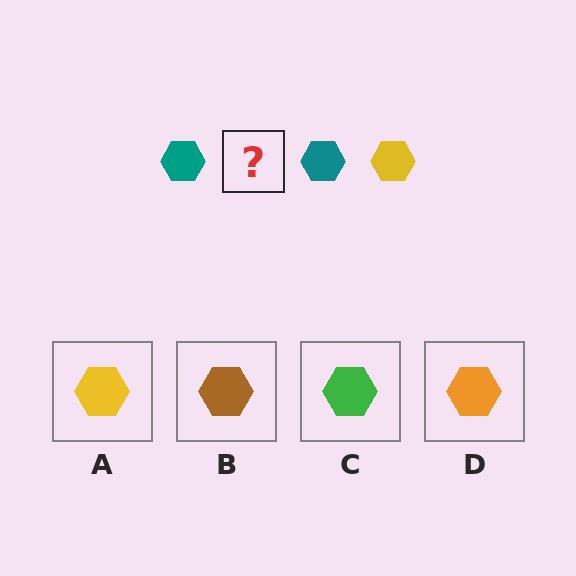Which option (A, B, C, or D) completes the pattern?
A.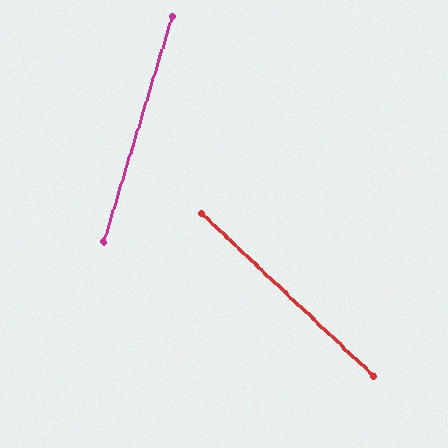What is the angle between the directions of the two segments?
Approximately 64 degrees.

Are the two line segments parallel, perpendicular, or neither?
Neither parallel nor perpendicular — they differ by about 64°.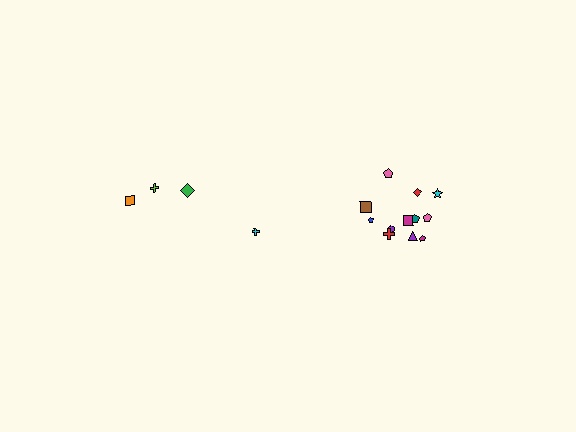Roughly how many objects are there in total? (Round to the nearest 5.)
Roughly 15 objects in total.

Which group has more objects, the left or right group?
The right group.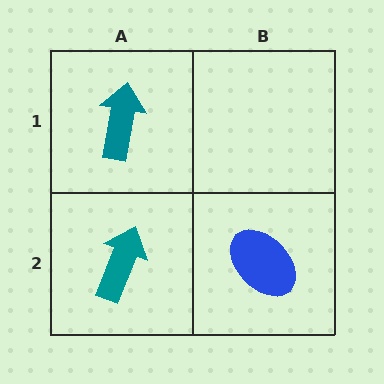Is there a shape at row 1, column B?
No, that cell is empty.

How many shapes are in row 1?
1 shape.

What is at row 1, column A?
A teal arrow.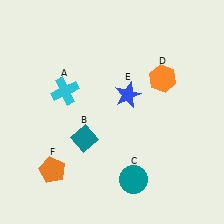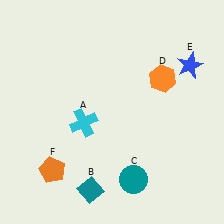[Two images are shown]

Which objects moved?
The objects that moved are: the cyan cross (A), the teal diamond (B), the blue star (E).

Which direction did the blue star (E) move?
The blue star (E) moved right.